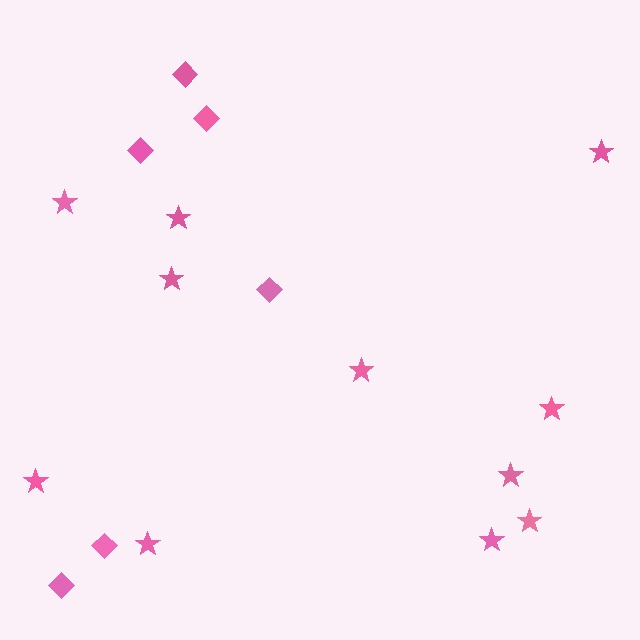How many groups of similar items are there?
There are 2 groups: one group of stars (11) and one group of diamonds (6).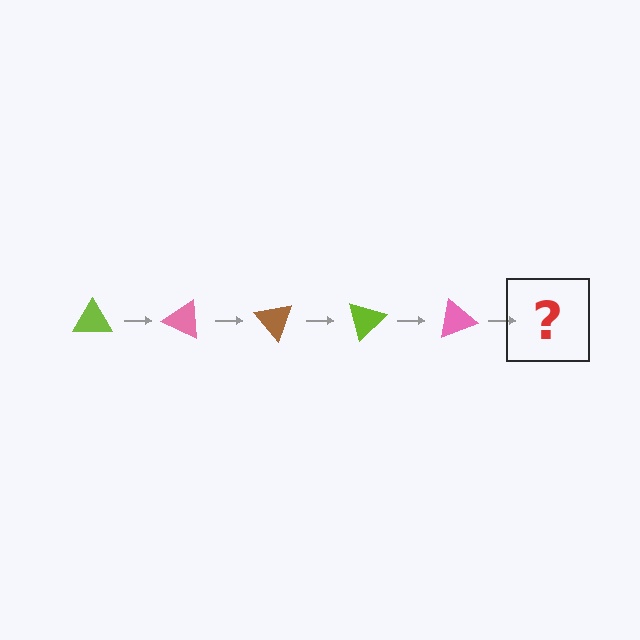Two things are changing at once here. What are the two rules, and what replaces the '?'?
The two rules are that it rotates 25 degrees each step and the color cycles through lime, pink, and brown. The '?' should be a brown triangle, rotated 125 degrees from the start.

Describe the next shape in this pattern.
It should be a brown triangle, rotated 125 degrees from the start.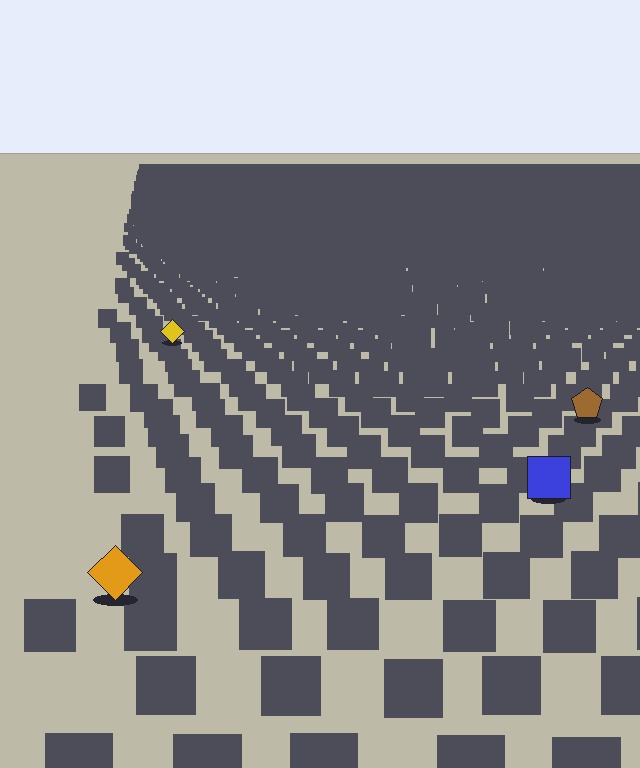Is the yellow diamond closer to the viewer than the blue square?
No. The blue square is closer — you can tell from the texture gradient: the ground texture is coarser near it.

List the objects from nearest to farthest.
From nearest to farthest: the orange diamond, the blue square, the brown pentagon, the yellow diamond.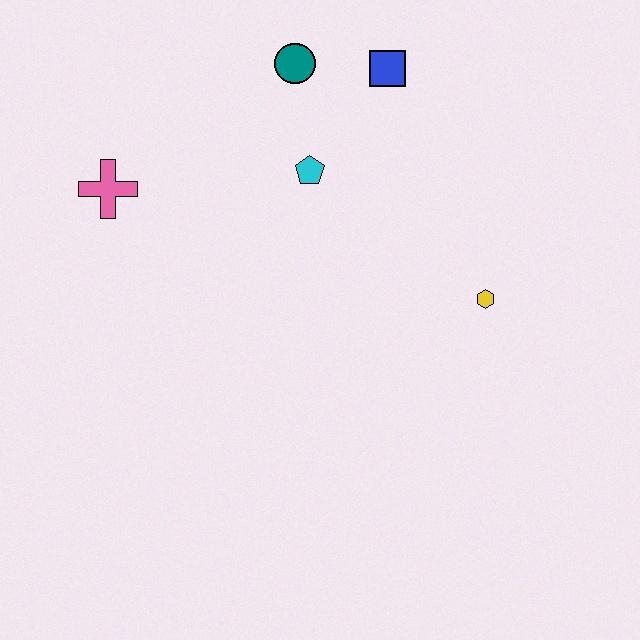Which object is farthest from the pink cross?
The yellow hexagon is farthest from the pink cross.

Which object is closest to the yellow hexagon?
The cyan pentagon is closest to the yellow hexagon.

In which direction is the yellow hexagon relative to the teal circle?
The yellow hexagon is below the teal circle.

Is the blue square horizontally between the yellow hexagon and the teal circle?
Yes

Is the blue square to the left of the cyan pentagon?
No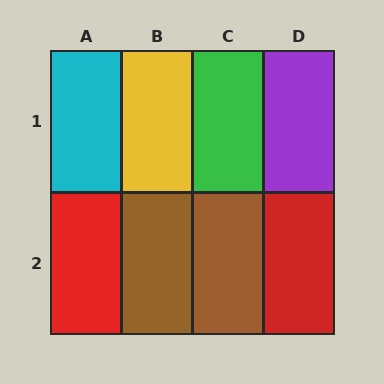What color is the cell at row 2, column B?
Brown.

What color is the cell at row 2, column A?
Red.